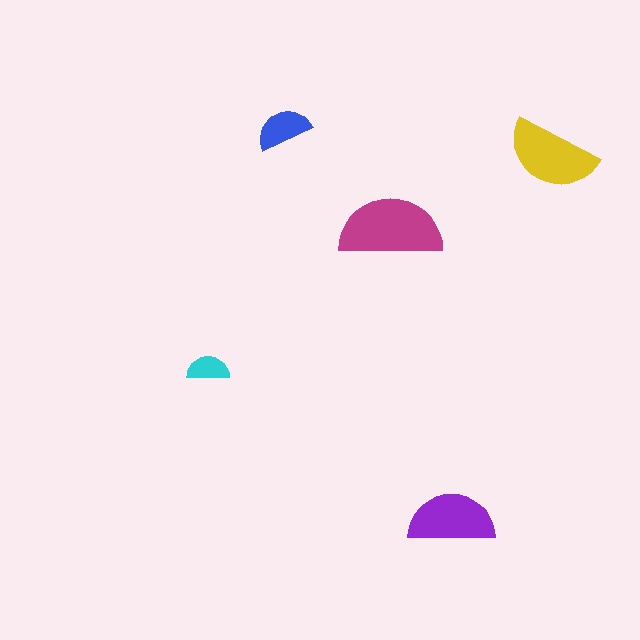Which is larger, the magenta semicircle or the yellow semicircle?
The magenta one.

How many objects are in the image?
There are 5 objects in the image.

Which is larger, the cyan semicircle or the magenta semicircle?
The magenta one.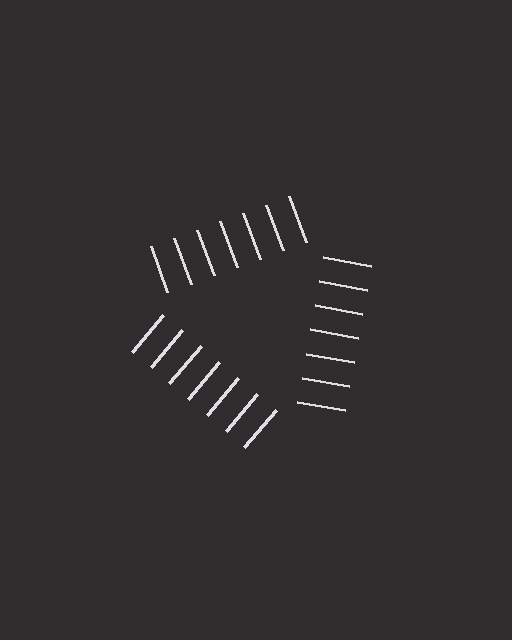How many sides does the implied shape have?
3 sides — the line-ends trace a triangle.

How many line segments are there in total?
21 — 7 along each of the 3 edges.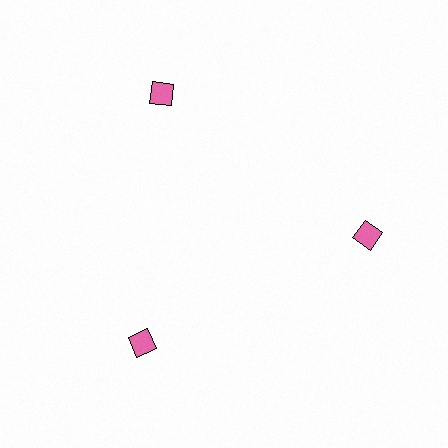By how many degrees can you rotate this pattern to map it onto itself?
The pattern maps onto itself every 120 degrees of rotation.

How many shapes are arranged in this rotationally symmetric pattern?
There are 3 shapes, arranged in 3 groups of 1.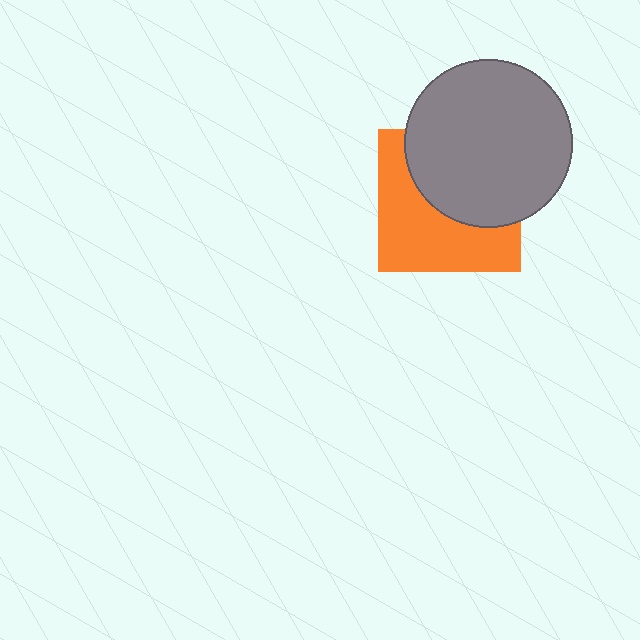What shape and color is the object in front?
The object in front is a gray circle.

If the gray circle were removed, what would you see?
You would see the complete orange square.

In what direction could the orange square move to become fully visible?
The orange square could move down. That would shift it out from behind the gray circle entirely.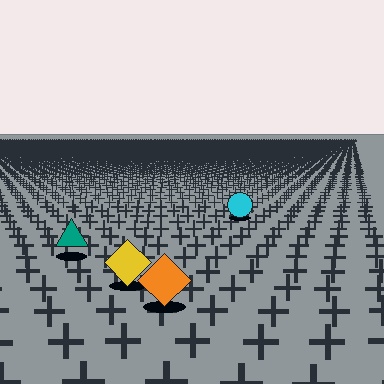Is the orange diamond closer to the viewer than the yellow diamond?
Yes. The orange diamond is closer — you can tell from the texture gradient: the ground texture is coarser near it.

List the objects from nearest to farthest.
From nearest to farthest: the orange diamond, the yellow diamond, the teal triangle, the cyan circle.